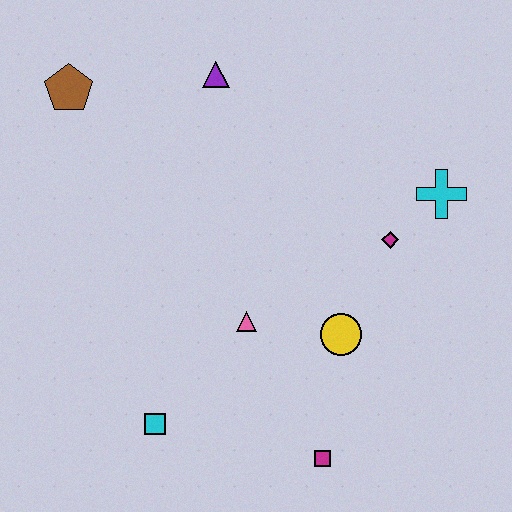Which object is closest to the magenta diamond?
The cyan cross is closest to the magenta diamond.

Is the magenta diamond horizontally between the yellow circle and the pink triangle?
No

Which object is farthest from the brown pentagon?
The magenta square is farthest from the brown pentagon.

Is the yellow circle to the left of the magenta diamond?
Yes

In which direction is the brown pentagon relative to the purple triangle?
The brown pentagon is to the left of the purple triangle.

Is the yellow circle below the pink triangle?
Yes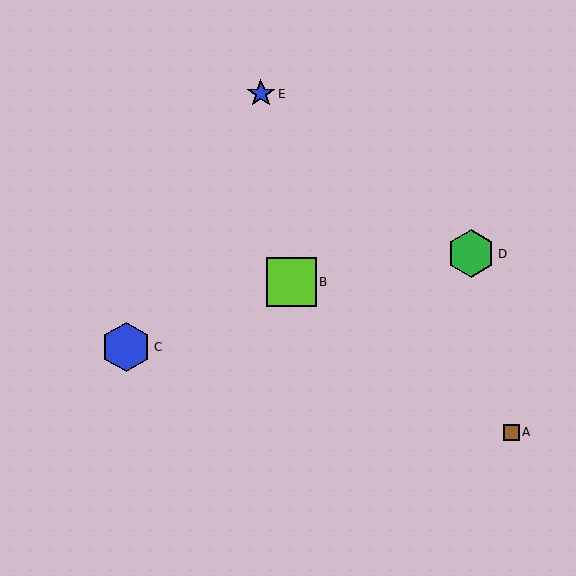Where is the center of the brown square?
The center of the brown square is at (511, 432).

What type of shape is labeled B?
Shape B is a lime square.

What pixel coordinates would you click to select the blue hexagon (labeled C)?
Click at (126, 347) to select the blue hexagon C.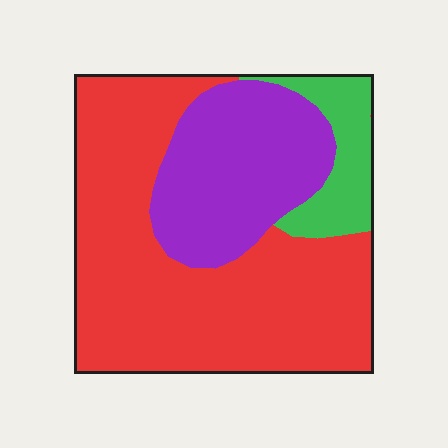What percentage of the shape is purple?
Purple covers about 25% of the shape.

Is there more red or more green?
Red.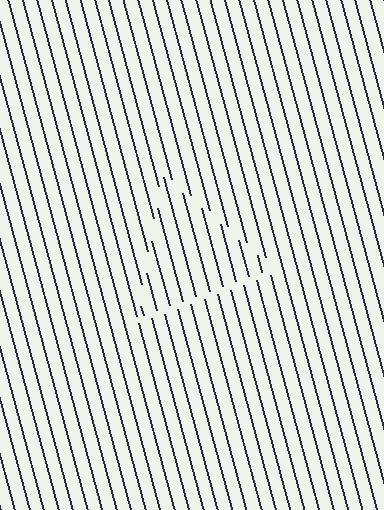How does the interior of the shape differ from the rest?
The interior of the shape contains the same grating, shifted by half a period — the contour is defined by the phase discontinuity where line-ends from the inner and outer gratings abut.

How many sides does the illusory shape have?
3 sides — the line-ends trace a triangle.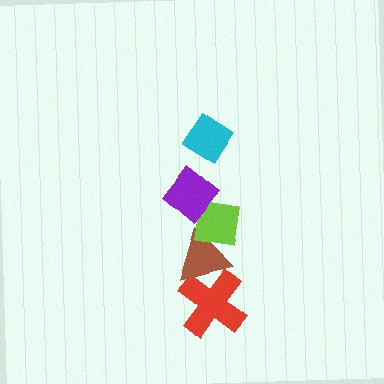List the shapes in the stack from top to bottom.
From top to bottom: the cyan diamond, the purple diamond, the lime square, the brown triangle, the red cross.